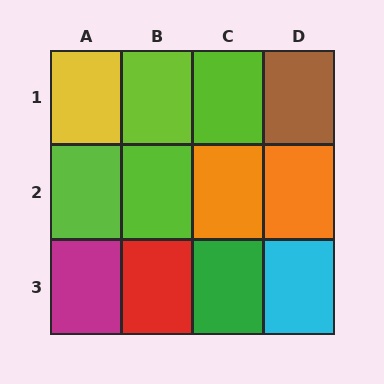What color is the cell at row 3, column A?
Magenta.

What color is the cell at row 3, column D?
Cyan.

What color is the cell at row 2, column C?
Orange.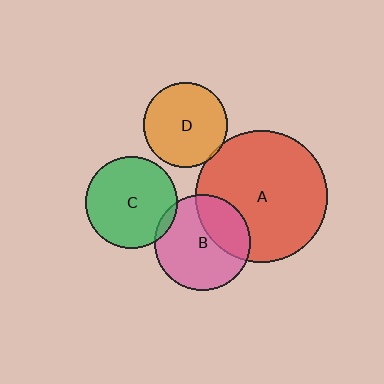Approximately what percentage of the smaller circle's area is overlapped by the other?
Approximately 30%.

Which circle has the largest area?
Circle A (red).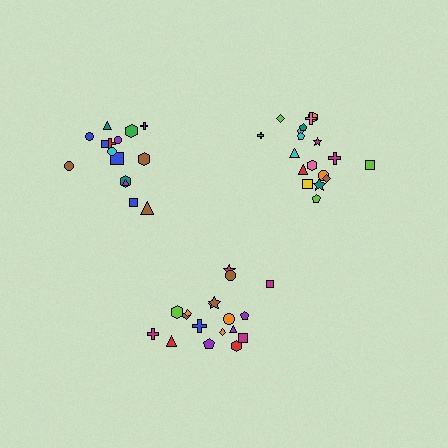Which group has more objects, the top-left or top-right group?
The top-right group.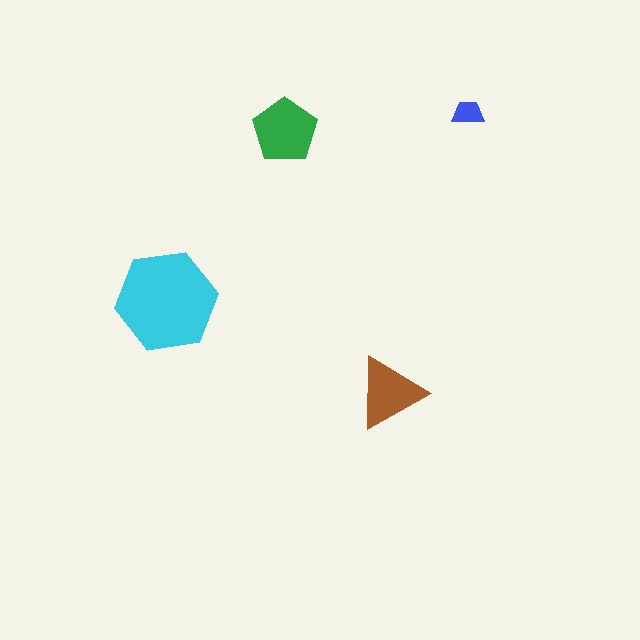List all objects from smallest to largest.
The blue trapezoid, the brown triangle, the green pentagon, the cyan hexagon.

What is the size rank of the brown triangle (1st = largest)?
3rd.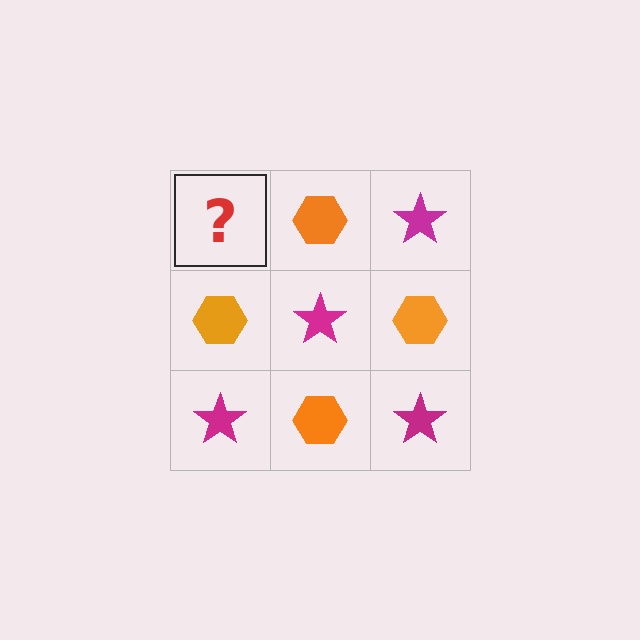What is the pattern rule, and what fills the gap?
The rule is that it alternates magenta star and orange hexagon in a checkerboard pattern. The gap should be filled with a magenta star.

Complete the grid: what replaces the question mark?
The question mark should be replaced with a magenta star.